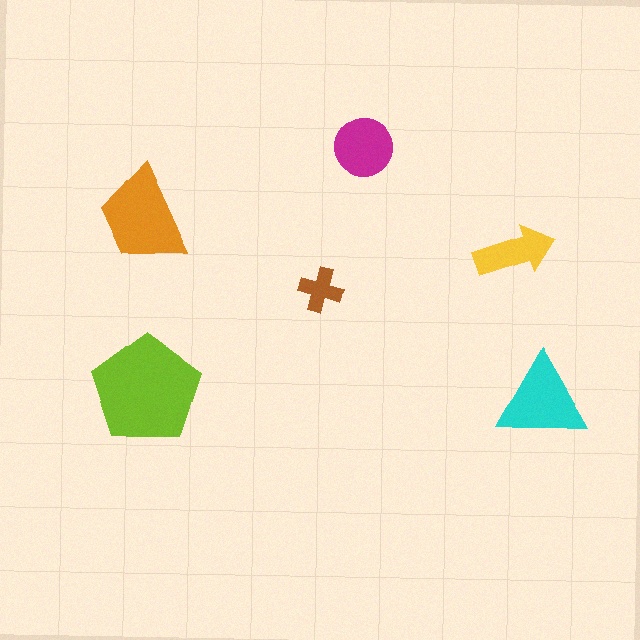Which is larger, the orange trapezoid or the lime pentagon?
The lime pentagon.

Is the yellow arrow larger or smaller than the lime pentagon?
Smaller.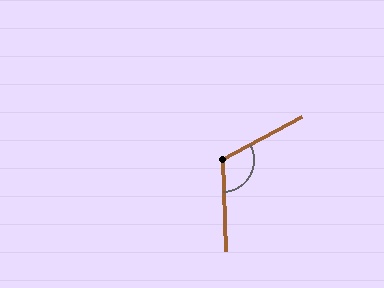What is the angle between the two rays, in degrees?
Approximately 116 degrees.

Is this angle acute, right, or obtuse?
It is obtuse.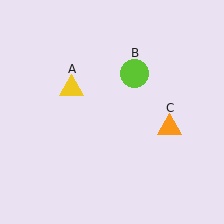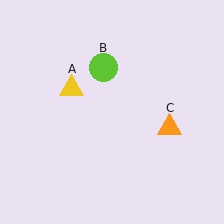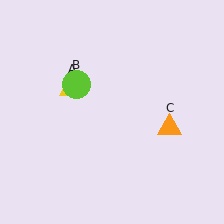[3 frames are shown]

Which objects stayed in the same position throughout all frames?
Yellow triangle (object A) and orange triangle (object C) remained stationary.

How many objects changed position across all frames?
1 object changed position: lime circle (object B).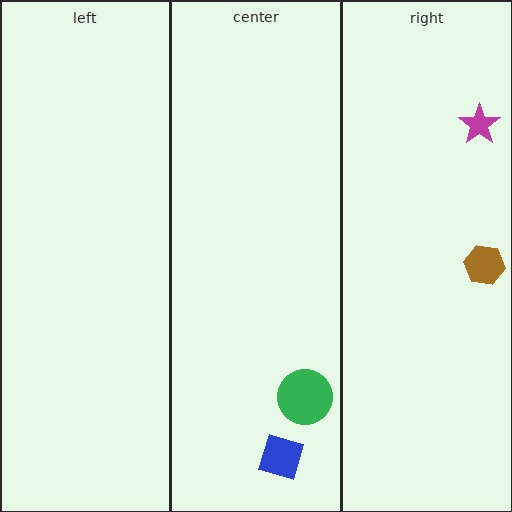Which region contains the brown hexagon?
The right region.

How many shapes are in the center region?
2.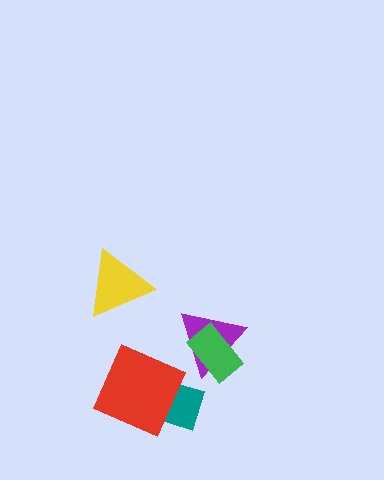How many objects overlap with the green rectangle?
1 object overlaps with the green rectangle.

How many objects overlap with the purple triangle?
1 object overlaps with the purple triangle.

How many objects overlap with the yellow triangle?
0 objects overlap with the yellow triangle.